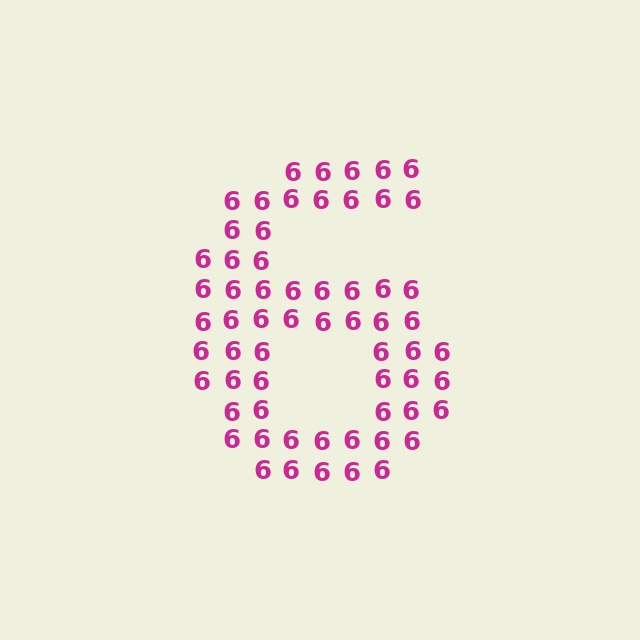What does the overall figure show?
The overall figure shows the digit 6.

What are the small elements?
The small elements are digit 6's.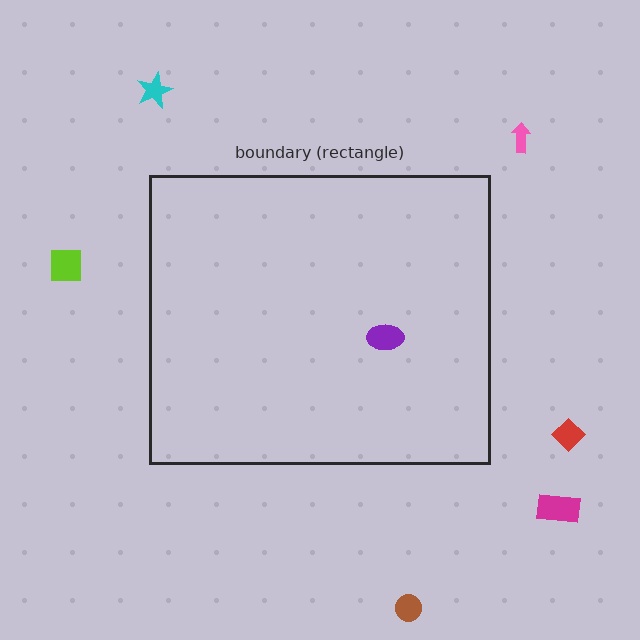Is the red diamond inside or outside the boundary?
Outside.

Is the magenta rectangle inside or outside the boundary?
Outside.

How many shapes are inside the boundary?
1 inside, 6 outside.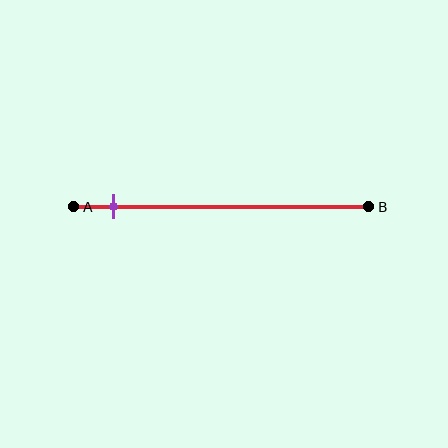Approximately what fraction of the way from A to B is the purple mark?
The purple mark is approximately 15% of the way from A to B.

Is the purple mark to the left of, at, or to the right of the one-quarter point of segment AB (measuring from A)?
The purple mark is to the left of the one-quarter point of segment AB.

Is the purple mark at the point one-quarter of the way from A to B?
No, the mark is at about 15% from A, not at the 25% one-quarter point.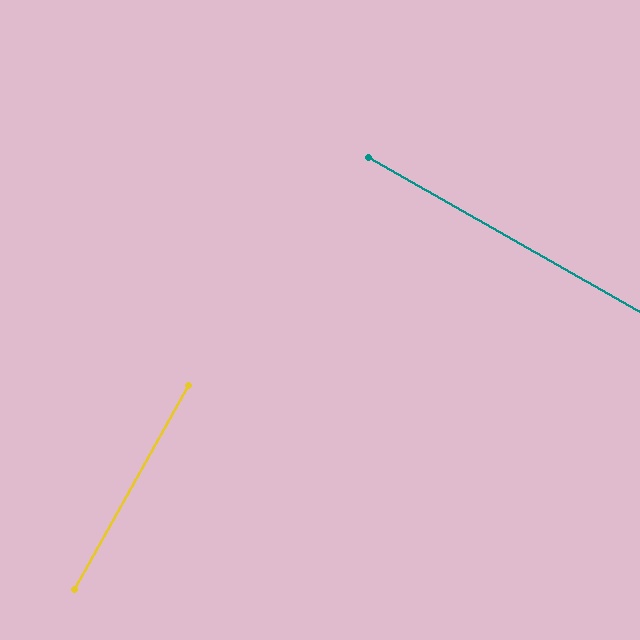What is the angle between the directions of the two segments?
Approximately 89 degrees.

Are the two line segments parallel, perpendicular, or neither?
Perpendicular — they meet at approximately 89°.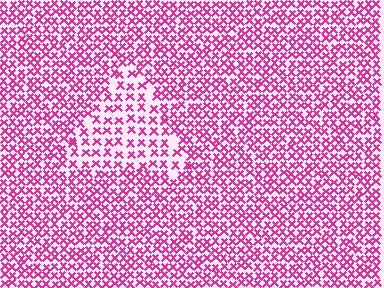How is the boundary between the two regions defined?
The boundary is defined by a change in element density (approximately 1.8x ratio). All elements are the same color, size, and shape.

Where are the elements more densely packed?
The elements are more densely packed outside the triangle boundary.